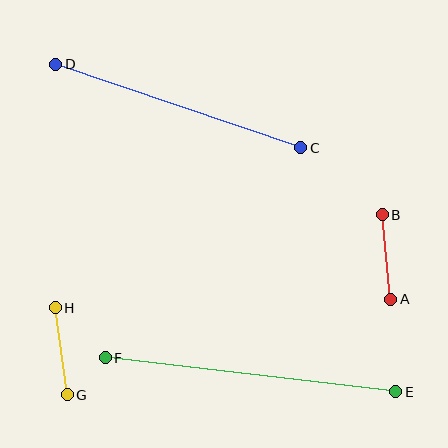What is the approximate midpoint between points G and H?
The midpoint is at approximately (61, 351) pixels.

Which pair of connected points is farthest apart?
Points E and F are farthest apart.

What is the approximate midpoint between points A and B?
The midpoint is at approximately (387, 257) pixels.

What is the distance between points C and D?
The distance is approximately 259 pixels.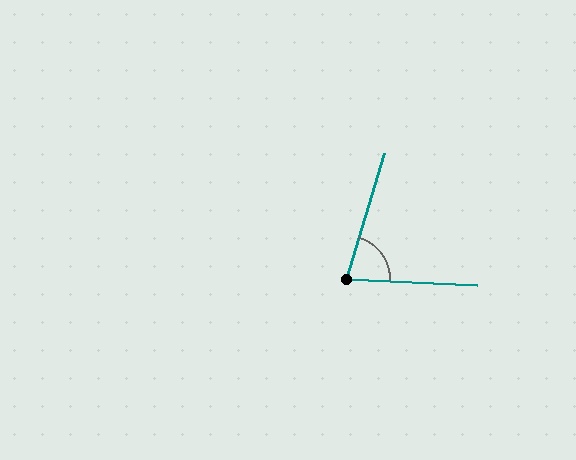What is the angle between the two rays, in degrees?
Approximately 76 degrees.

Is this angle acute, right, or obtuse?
It is acute.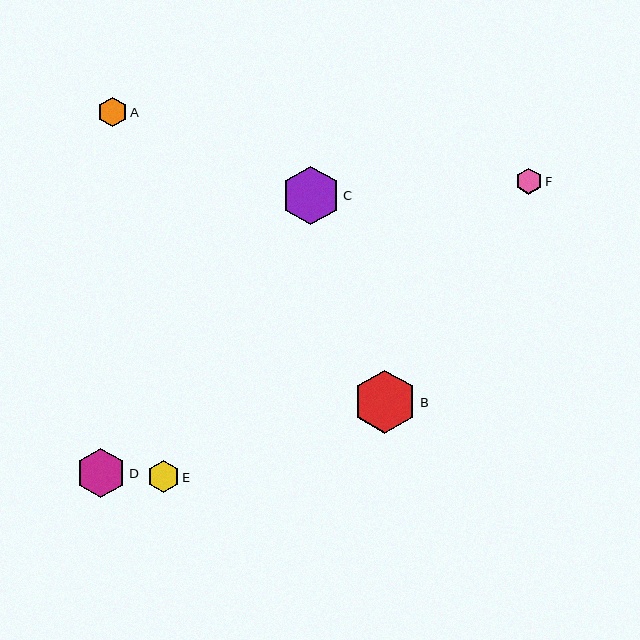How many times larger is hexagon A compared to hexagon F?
Hexagon A is approximately 1.1 times the size of hexagon F.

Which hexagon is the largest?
Hexagon B is the largest with a size of approximately 64 pixels.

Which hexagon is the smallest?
Hexagon F is the smallest with a size of approximately 26 pixels.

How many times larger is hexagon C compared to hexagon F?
Hexagon C is approximately 2.3 times the size of hexagon F.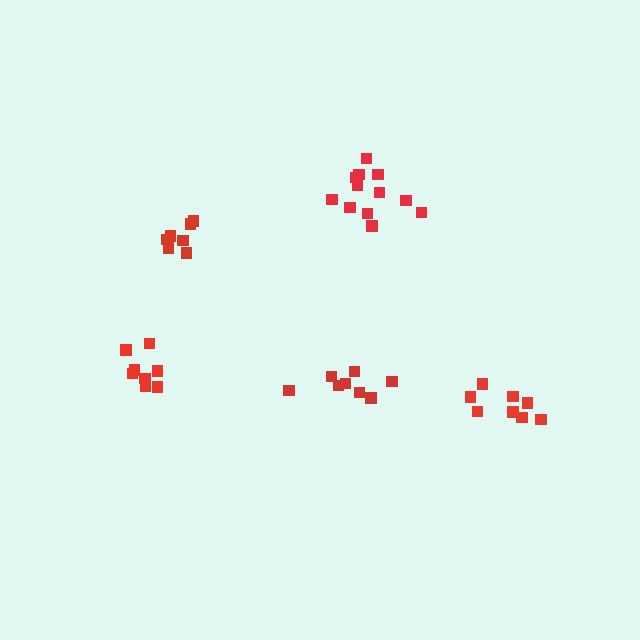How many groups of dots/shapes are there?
There are 5 groups.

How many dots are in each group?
Group 1: 8 dots, Group 2: 8 dots, Group 3: 7 dots, Group 4: 8 dots, Group 5: 12 dots (43 total).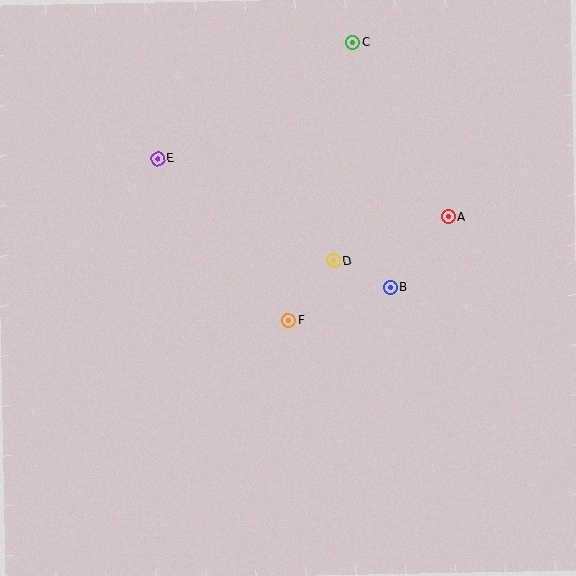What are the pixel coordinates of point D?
Point D is at (334, 261).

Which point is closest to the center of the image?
Point F at (288, 320) is closest to the center.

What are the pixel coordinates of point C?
Point C is at (353, 43).